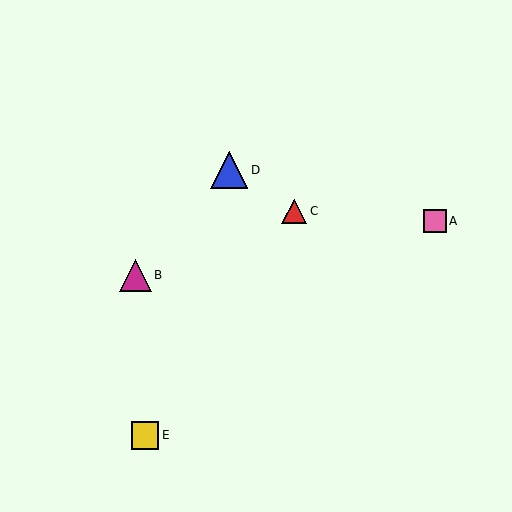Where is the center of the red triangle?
The center of the red triangle is at (294, 212).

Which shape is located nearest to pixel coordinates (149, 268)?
The magenta triangle (labeled B) at (135, 275) is nearest to that location.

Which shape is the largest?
The blue triangle (labeled D) is the largest.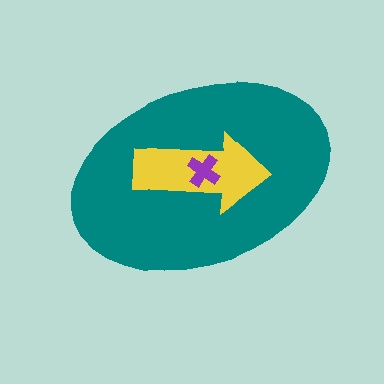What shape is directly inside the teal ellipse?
The yellow arrow.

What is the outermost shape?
The teal ellipse.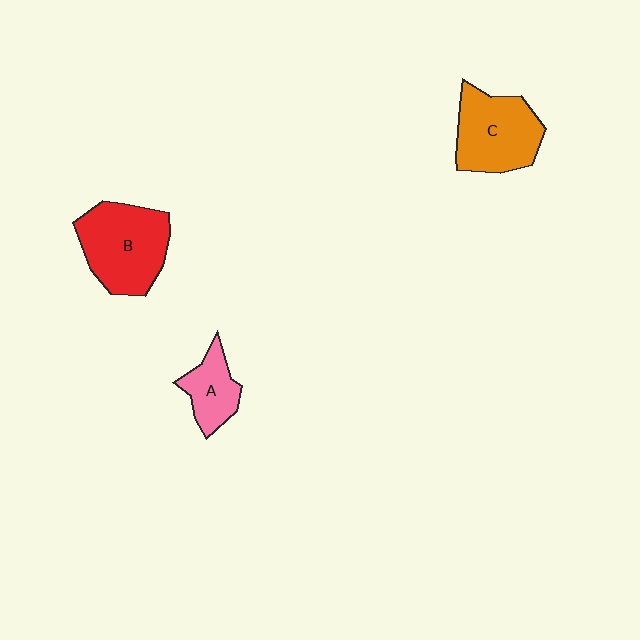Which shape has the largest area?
Shape B (red).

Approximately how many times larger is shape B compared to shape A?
Approximately 2.0 times.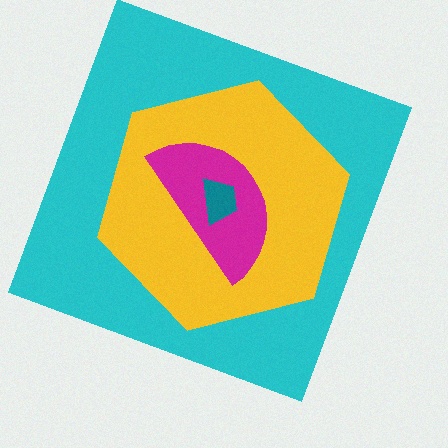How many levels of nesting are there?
4.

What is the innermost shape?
The teal trapezoid.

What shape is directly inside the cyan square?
The yellow hexagon.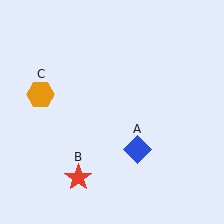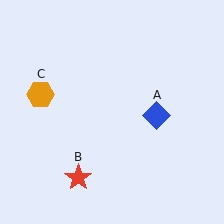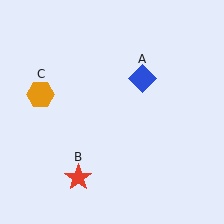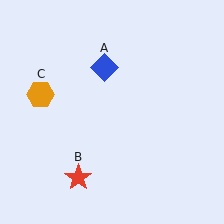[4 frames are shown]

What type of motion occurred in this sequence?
The blue diamond (object A) rotated counterclockwise around the center of the scene.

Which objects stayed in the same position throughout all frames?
Red star (object B) and orange hexagon (object C) remained stationary.